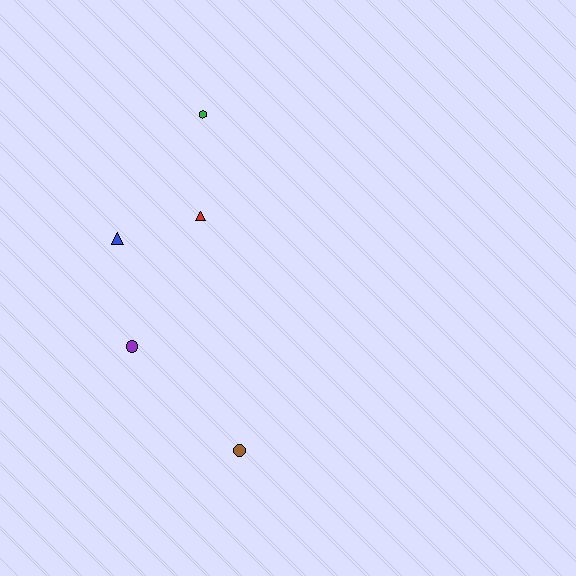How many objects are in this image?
There are 5 objects.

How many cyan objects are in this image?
There are no cyan objects.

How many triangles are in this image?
There are 2 triangles.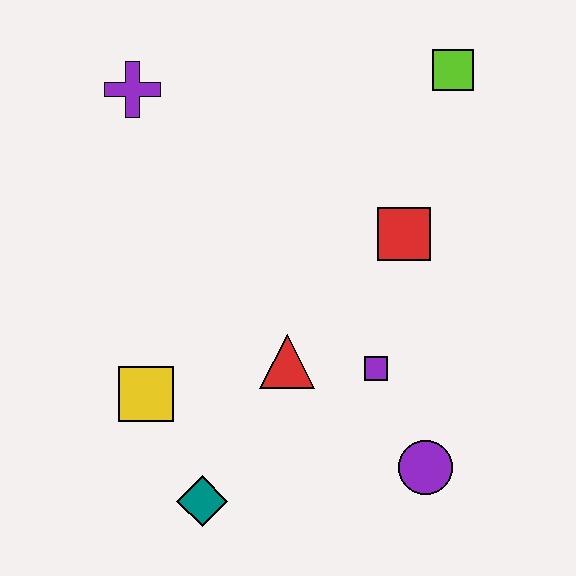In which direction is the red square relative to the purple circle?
The red square is above the purple circle.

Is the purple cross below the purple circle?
No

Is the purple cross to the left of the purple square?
Yes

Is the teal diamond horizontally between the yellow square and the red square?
Yes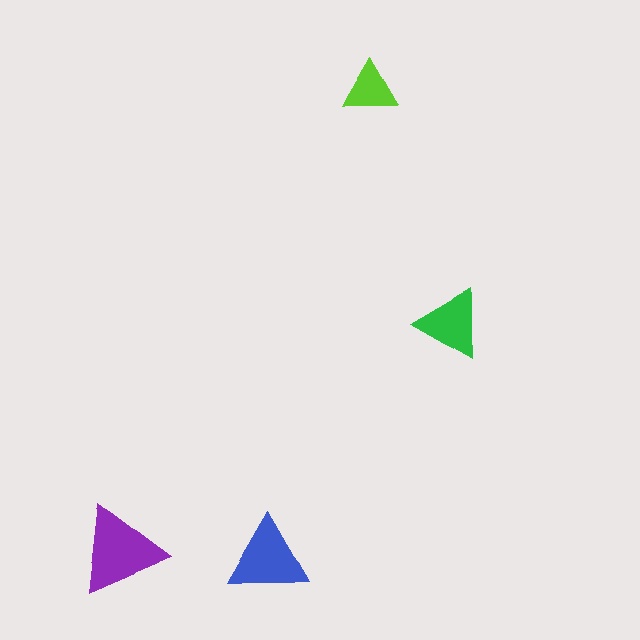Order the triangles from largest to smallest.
the purple one, the blue one, the green one, the lime one.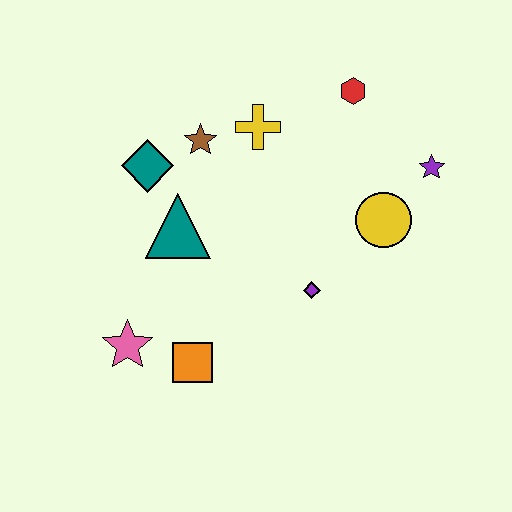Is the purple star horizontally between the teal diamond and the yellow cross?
No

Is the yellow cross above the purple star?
Yes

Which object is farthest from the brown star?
The purple star is farthest from the brown star.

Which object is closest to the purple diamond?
The yellow circle is closest to the purple diamond.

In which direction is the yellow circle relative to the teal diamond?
The yellow circle is to the right of the teal diamond.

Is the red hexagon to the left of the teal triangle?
No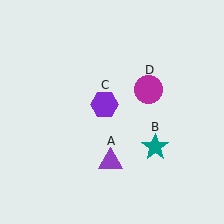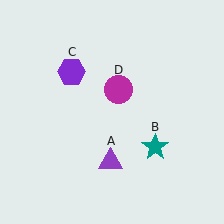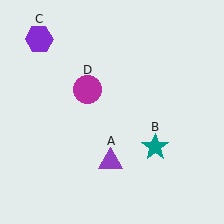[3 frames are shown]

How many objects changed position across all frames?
2 objects changed position: purple hexagon (object C), magenta circle (object D).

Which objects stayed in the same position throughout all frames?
Purple triangle (object A) and teal star (object B) remained stationary.